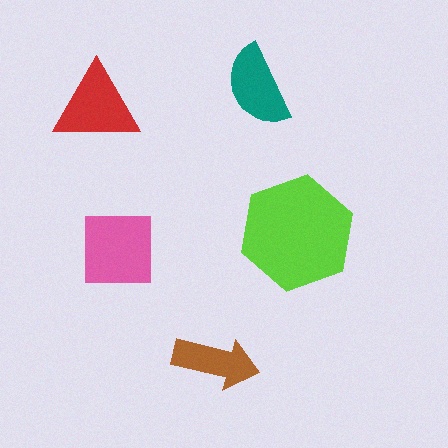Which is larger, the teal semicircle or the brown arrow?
The teal semicircle.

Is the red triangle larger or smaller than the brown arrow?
Larger.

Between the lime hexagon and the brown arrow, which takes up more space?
The lime hexagon.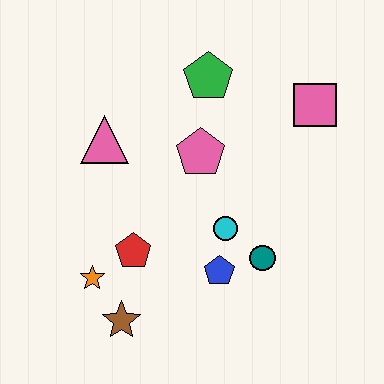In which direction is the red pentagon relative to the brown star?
The red pentagon is above the brown star.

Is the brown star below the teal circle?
Yes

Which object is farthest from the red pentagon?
The pink square is farthest from the red pentagon.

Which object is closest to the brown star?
The orange star is closest to the brown star.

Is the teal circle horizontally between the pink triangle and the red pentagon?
No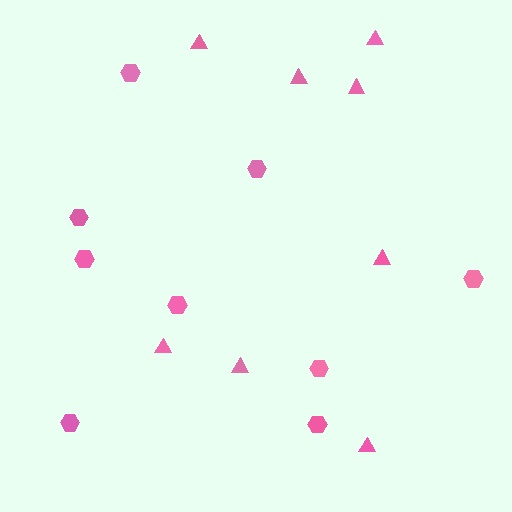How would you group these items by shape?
There are 2 groups: one group of triangles (8) and one group of hexagons (9).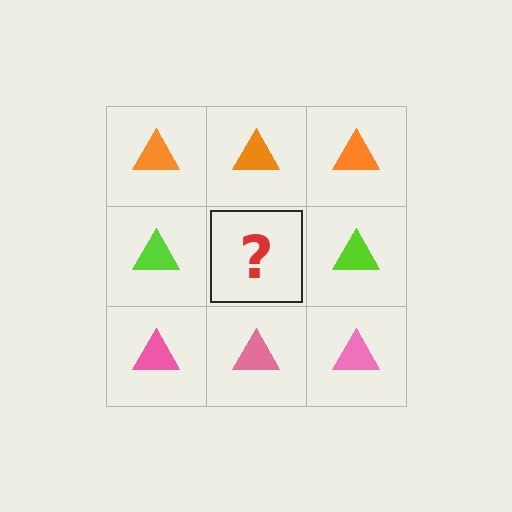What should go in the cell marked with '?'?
The missing cell should contain a lime triangle.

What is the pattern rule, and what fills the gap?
The rule is that each row has a consistent color. The gap should be filled with a lime triangle.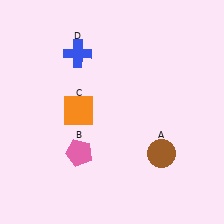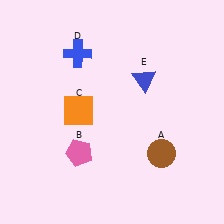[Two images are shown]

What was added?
A blue triangle (E) was added in Image 2.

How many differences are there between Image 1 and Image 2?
There is 1 difference between the two images.